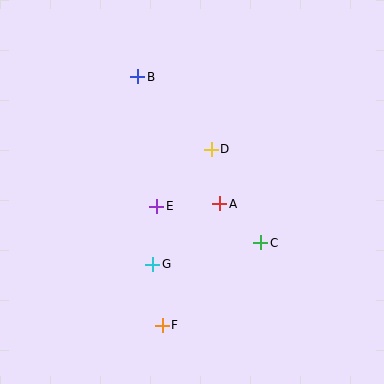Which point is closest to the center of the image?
Point A at (220, 204) is closest to the center.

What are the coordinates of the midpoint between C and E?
The midpoint between C and E is at (209, 224).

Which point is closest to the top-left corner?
Point B is closest to the top-left corner.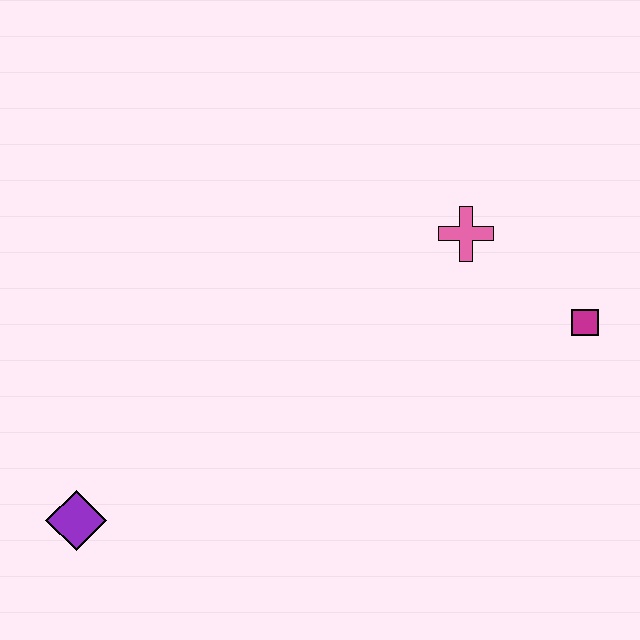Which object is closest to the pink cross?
The magenta square is closest to the pink cross.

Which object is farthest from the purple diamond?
The magenta square is farthest from the purple diamond.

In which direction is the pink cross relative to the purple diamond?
The pink cross is to the right of the purple diamond.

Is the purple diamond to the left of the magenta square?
Yes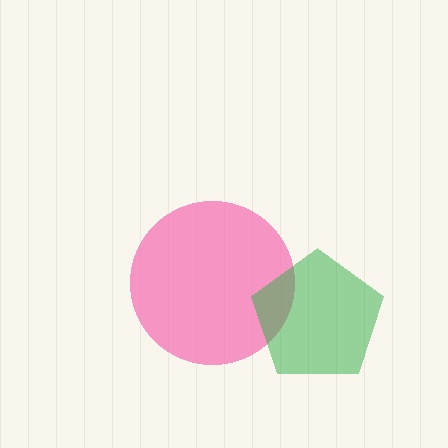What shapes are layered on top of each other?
The layered shapes are: a pink circle, a green pentagon.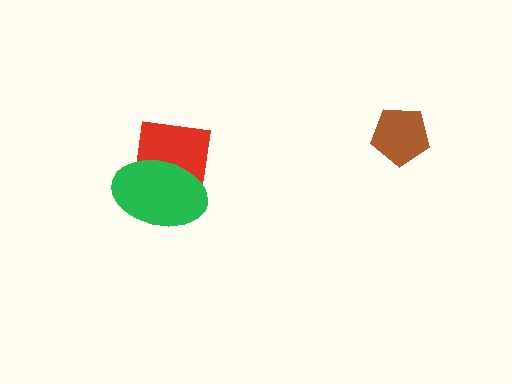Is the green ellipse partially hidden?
No, no other shape covers it.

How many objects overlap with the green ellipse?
1 object overlaps with the green ellipse.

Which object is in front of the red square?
The green ellipse is in front of the red square.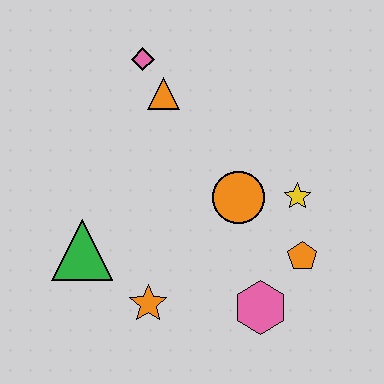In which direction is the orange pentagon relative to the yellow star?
The orange pentagon is below the yellow star.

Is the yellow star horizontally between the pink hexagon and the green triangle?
No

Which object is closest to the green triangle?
The orange star is closest to the green triangle.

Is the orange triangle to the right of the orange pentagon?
No